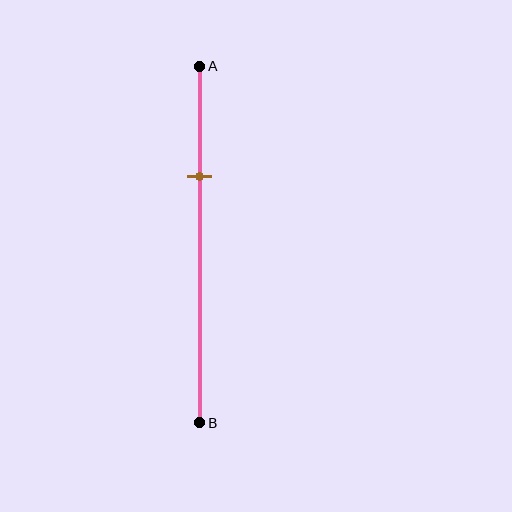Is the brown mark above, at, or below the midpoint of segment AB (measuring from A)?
The brown mark is above the midpoint of segment AB.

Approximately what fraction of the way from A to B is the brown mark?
The brown mark is approximately 30% of the way from A to B.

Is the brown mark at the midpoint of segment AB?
No, the mark is at about 30% from A, not at the 50% midpoint.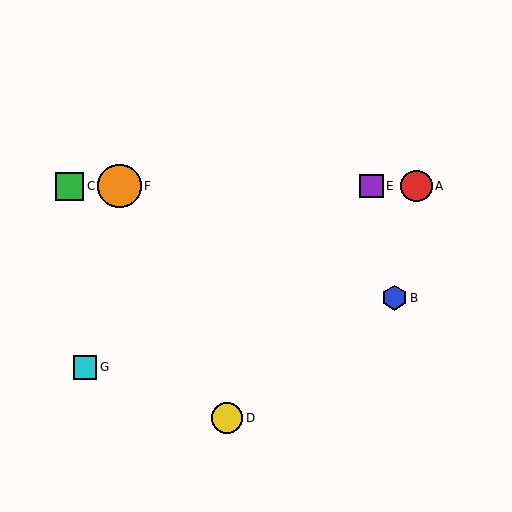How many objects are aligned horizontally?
4 objects (A, C, E, F) are aligned horizontally.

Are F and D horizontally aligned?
No, F is at y≈186 and D is at y≈418.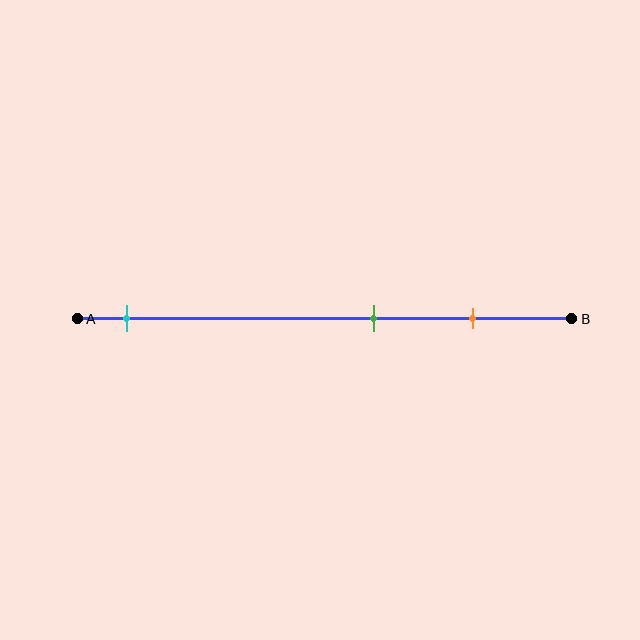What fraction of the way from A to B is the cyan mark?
The cyan mark is approximately 10% (0.1) of the way from A to B.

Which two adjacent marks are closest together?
The green and orange marks are the closest adjacent pair.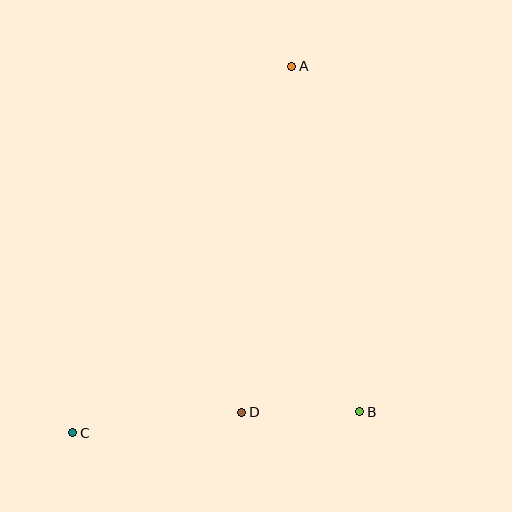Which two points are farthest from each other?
Points A and C are farthest from each other.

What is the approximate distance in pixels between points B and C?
The distance between B and C is approximately 288 pixels.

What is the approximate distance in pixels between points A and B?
The distance between A and B is approximately 352 pixels.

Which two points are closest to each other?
Points B and D are closest to each other.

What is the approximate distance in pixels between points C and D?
The distance between C and D is approximately 170 pixels.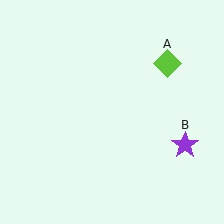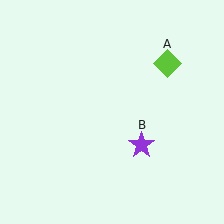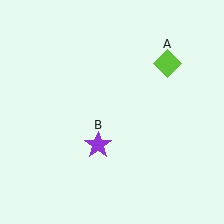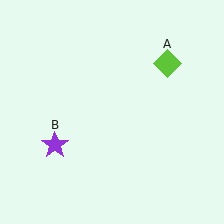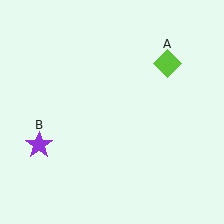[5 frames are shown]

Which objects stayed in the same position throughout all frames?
Lime diamond (object A) remained stationary.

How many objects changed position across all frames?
1 object changed position: purple star (object B).